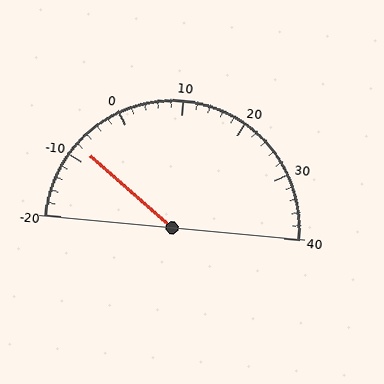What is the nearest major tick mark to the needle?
The nearest major tick mark is -10.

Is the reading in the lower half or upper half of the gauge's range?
The reading is in the lower half of the range (-20 to 40).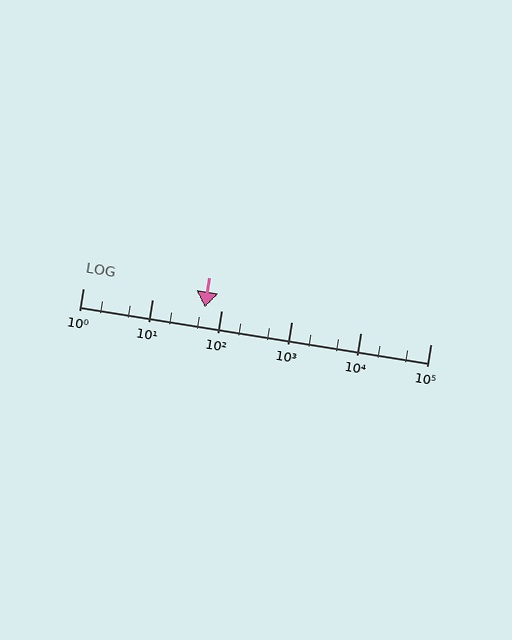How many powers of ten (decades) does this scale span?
The scale spans 5 decades, from 1 to 100000.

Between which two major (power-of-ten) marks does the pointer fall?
The pointer is between 10 and 100.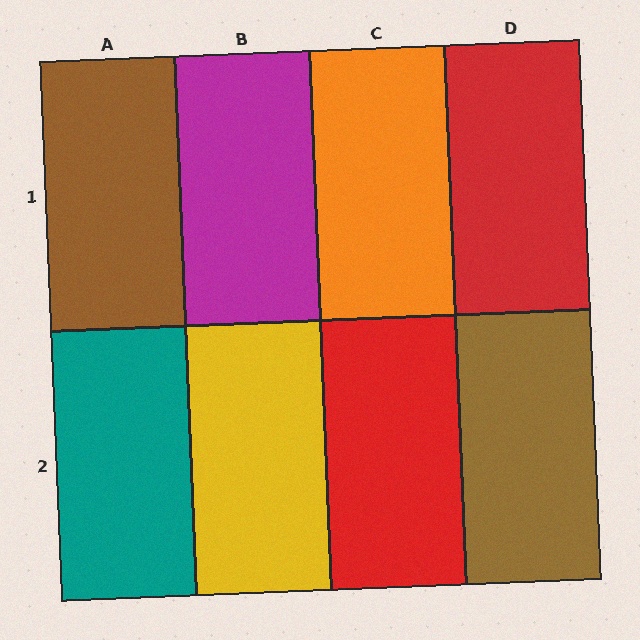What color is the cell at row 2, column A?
Teal.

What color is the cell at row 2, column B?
Yellow.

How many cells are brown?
2 cells are brown.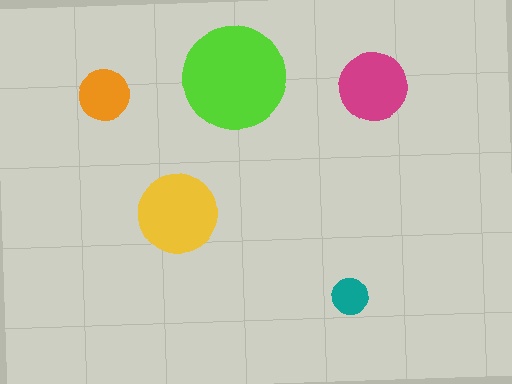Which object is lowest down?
The teal circle is bottommost.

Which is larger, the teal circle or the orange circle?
The orange one.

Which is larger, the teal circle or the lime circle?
The lime one.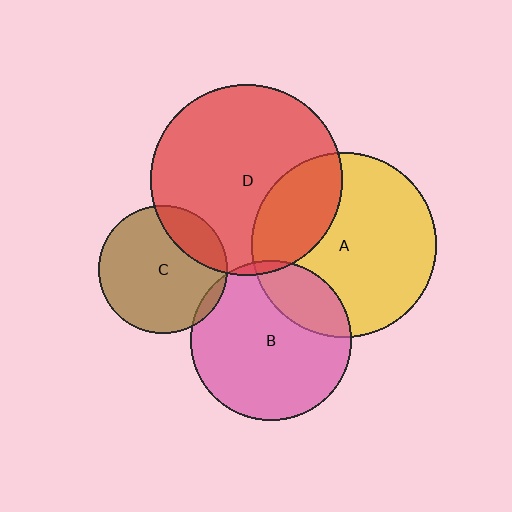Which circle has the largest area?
Circle D (red).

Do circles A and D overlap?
Yes.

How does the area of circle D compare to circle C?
Approximately 2.2 times.